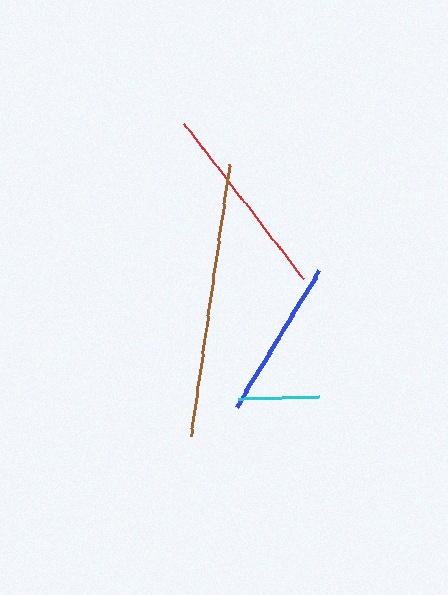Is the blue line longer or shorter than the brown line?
The brown line is longer than the blue line.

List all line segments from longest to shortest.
From longest to shortest: brown, red, blue, cyan.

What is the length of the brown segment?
The brown segment is approximately 275 pixels long.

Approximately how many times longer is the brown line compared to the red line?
The brown line is approximately 1.4 times the length of the red line.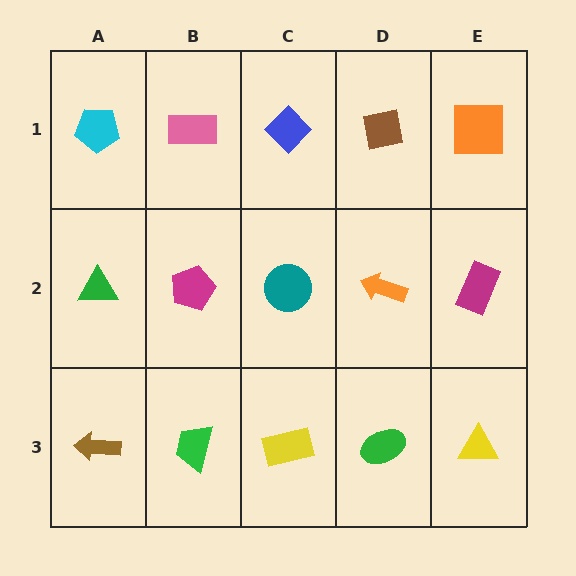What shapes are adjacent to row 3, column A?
A green triangle (row 2, column A), a green trapezoid (row 3, column B).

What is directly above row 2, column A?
A cyan pentagon.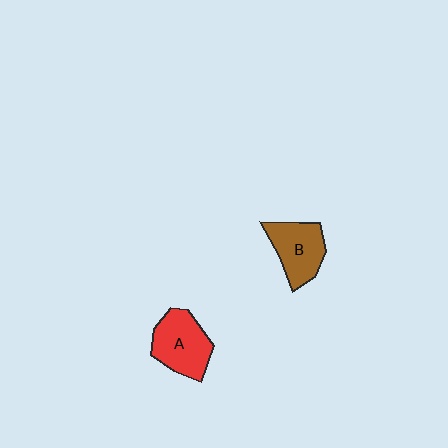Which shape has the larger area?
Shape A (red).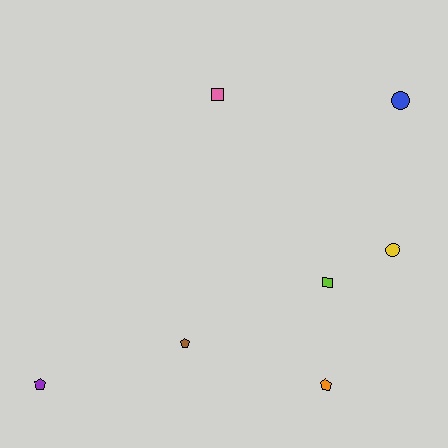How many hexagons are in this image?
There are no hexagons.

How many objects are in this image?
There are 7 objects.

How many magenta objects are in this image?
There are no magenta objects.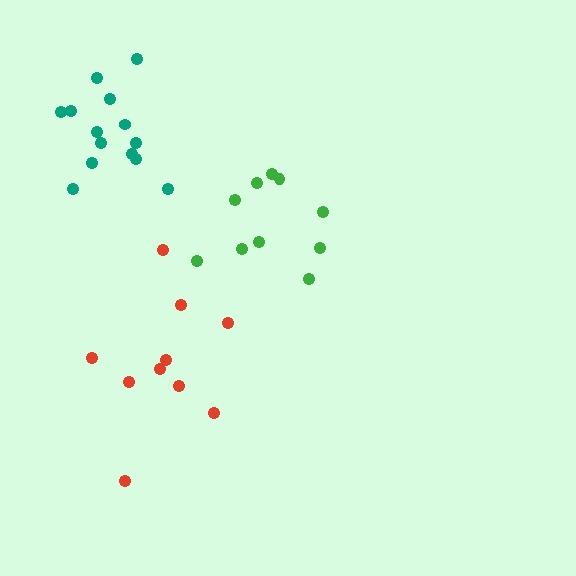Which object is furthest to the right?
The green cluster is rightmost.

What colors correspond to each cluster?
The clusters are colored: green, red, teal.